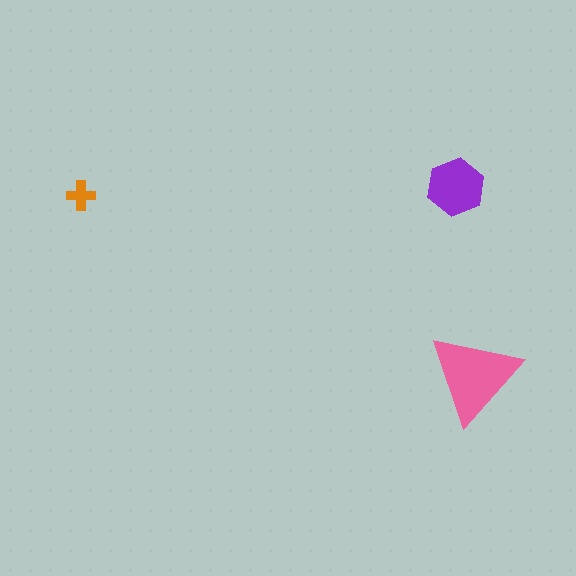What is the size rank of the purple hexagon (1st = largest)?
2nd.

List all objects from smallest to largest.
The orange cross, the purple hexagon, the pink triangle.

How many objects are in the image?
There are 3 objects in the image.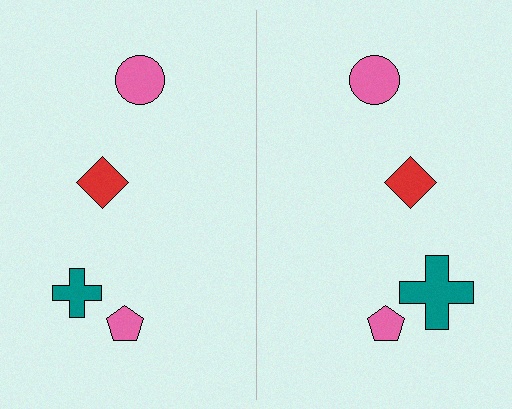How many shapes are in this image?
There are 8 shapes in this image.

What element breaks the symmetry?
The teal cross on the right side has a different size than its mirror counterpart.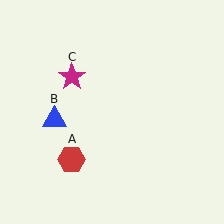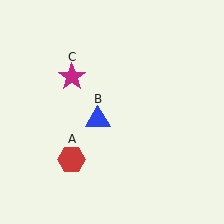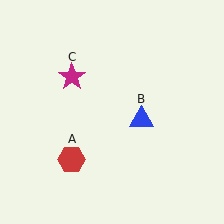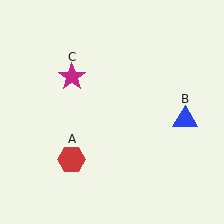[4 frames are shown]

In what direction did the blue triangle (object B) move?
The blue triangle (object B) moved right.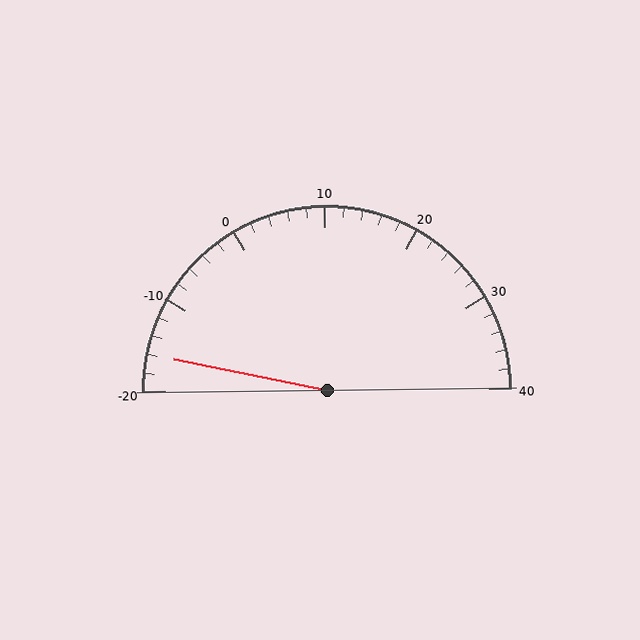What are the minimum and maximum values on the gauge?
The gauge ranges from -20 to 40.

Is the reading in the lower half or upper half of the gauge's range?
The reading is in the lower half of the range (-20 to 40).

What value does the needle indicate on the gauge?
The needle indicates approximately -16.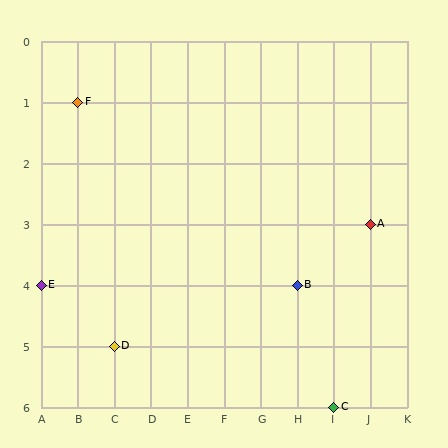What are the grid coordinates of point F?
Point F is at grid coordinates (B, 1).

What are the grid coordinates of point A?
Point A is at grid coordinates (J, 3).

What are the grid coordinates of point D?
Point D is at grid coordinates (C, 5).